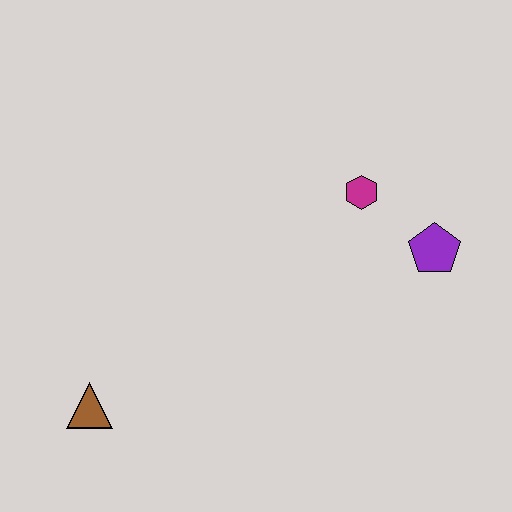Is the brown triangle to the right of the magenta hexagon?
No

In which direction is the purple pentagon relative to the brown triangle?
The purple pentagon is to the right of the brown triangle.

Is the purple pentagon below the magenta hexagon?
Yes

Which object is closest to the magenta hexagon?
The purple pentagon is closest to the magenta hexagon.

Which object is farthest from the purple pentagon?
The brown triangle is farthest from the purple pentagon.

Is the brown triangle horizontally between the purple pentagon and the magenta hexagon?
No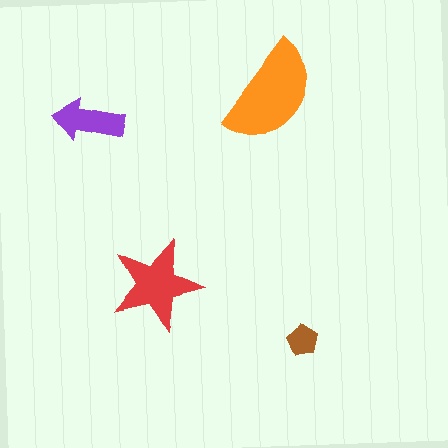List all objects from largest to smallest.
The orange semicircle, the red star, the purple arrow, the brown pentagon.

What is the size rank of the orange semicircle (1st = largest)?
1st.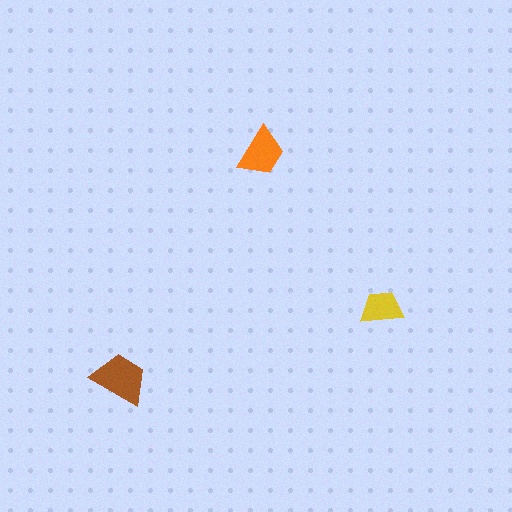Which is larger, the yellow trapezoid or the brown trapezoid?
The brown one.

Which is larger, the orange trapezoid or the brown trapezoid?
The brown one.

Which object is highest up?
The orange trapezoid is topmost.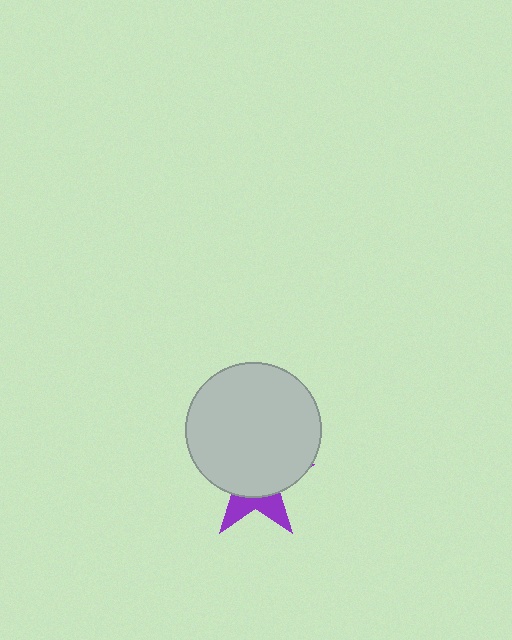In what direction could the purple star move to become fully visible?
The purple star could move down. That would shift it out from behind the light gray circle entirely.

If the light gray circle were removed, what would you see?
You would see the complete purple star.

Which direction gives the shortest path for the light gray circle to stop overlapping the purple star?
Moving up gives the shortest separation.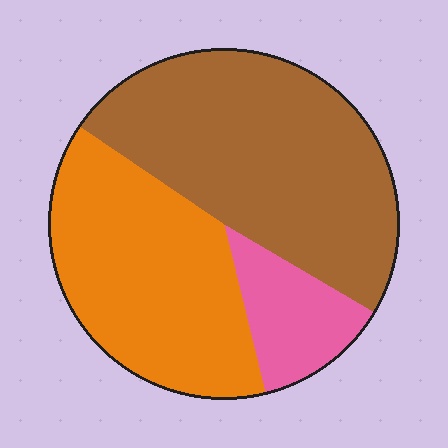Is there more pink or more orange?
Orange.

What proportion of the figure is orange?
Orange takes up about three eighths (3/8) of the figure.